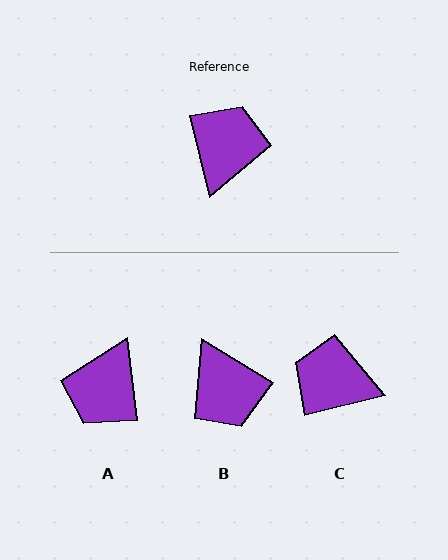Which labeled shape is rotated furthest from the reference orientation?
A, about 173 degrees away.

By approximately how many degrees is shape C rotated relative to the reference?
Approximately 90 degrees counter-clockwise.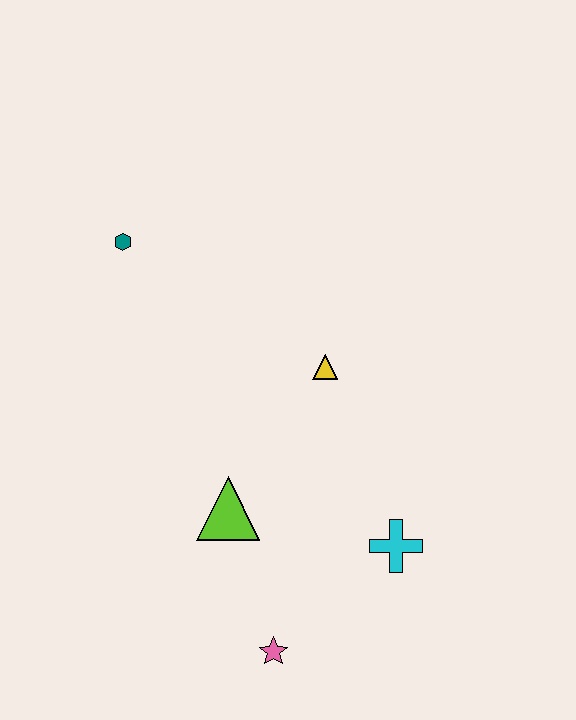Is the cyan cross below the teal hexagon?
Yes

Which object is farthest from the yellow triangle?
The pink star is farthest from the yellow triangle.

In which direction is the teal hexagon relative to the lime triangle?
The teal hexagon is above the lime triangle.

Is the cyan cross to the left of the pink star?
No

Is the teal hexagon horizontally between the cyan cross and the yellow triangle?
No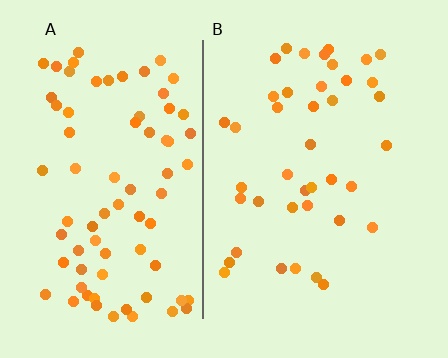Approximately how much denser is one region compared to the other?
Approximately 1.9× — region A over region B.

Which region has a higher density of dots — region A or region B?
A (the left).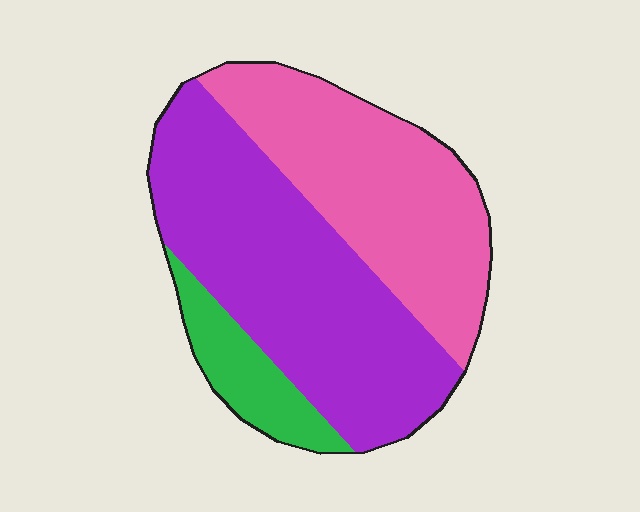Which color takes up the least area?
Green, at roughly 10%.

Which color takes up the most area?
Purple, at roughly 50%.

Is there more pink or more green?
Pink.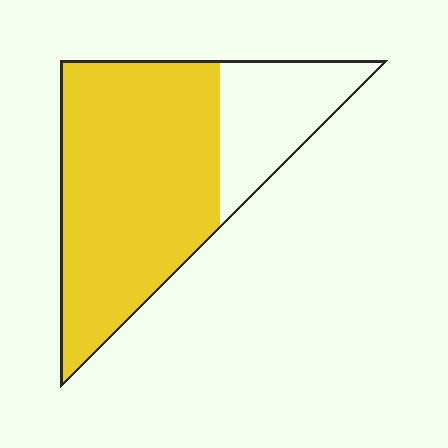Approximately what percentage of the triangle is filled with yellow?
Approximately 75%.